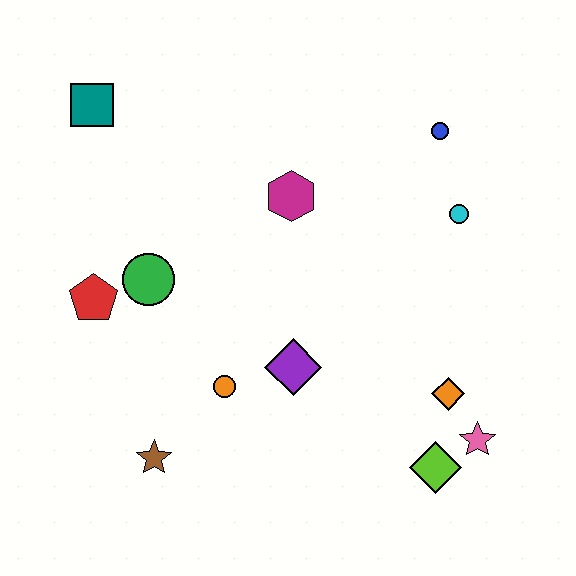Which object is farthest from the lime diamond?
The teal square is farthest from the lime diamond.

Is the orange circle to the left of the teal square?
No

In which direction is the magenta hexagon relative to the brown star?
The magenta hexagon is above the brown star.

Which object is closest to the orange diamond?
The pink star is closest to the orange diamond.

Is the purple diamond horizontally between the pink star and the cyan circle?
No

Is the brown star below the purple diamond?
Yes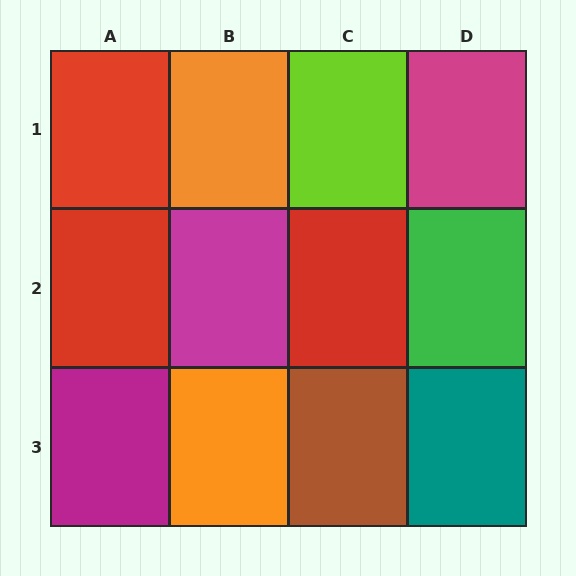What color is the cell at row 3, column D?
Teal.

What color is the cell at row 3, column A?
Magenta.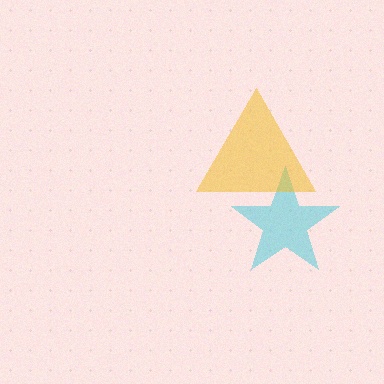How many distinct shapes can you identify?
There are 2 distinct shapes: a cyan star, a yellow triangle.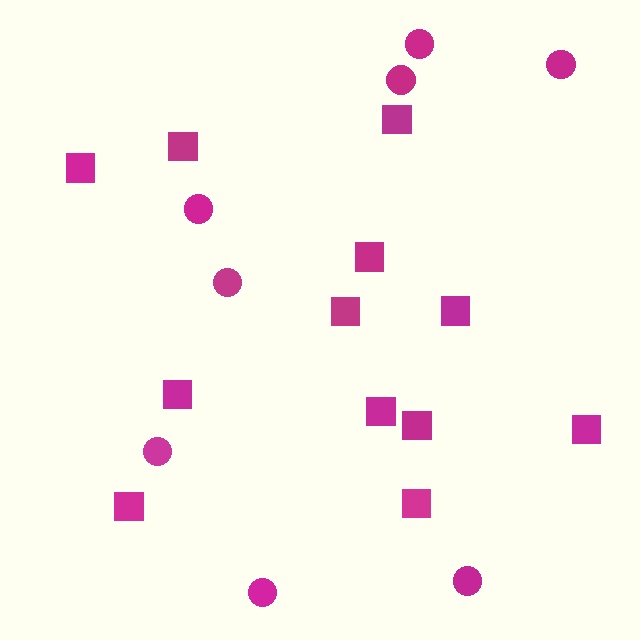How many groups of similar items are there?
There are 2 groups: one group of circles (8) and one group of squares (12).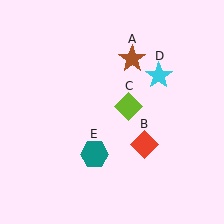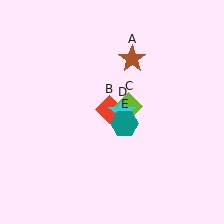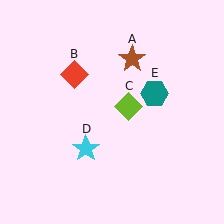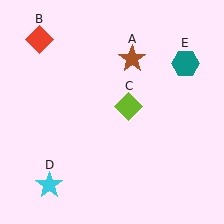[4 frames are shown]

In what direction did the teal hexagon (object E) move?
The teal hexagon (object E) moved up and to the right.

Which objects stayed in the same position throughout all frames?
Brown star (object A) and lime diamond (object C) remained stationary.